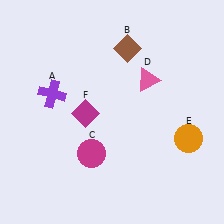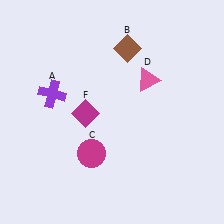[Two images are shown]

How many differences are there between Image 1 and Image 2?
There is 1 difference between the two images.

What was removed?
The orange circle (E) was removed in Image 2.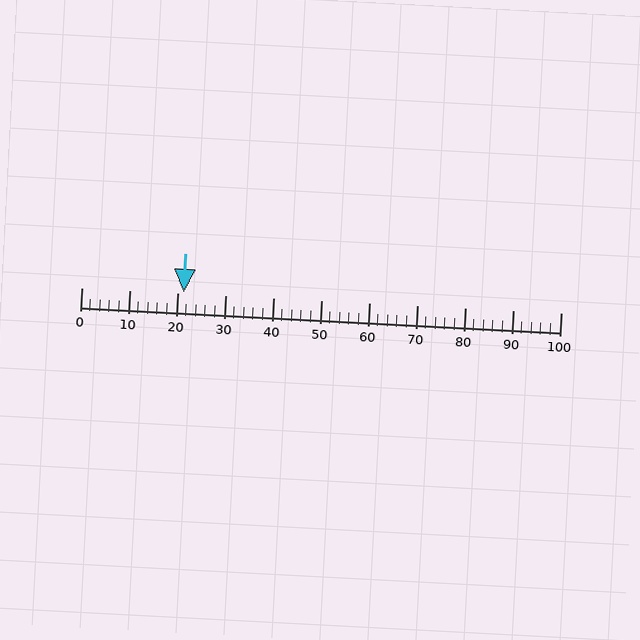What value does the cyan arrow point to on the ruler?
The cyan arrow points to approximately 21.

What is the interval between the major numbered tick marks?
The major tick marks are spaced 10 units apart.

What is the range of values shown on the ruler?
The ruler shows values from 0 to 100.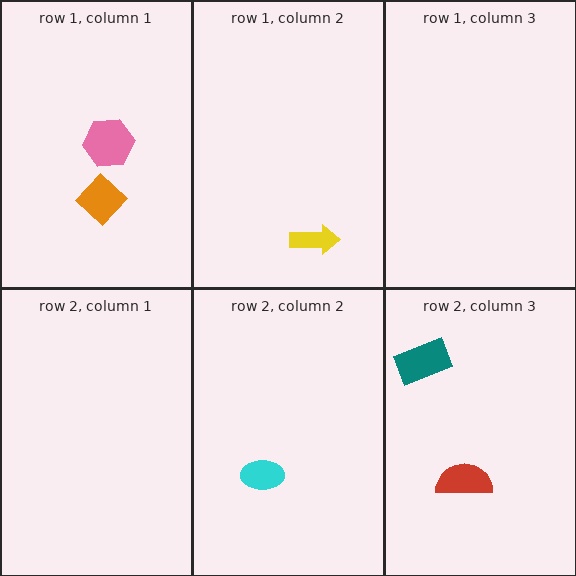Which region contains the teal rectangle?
The row 2, column 3 region.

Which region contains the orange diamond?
The row 1, column 1 region.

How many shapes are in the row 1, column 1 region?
2.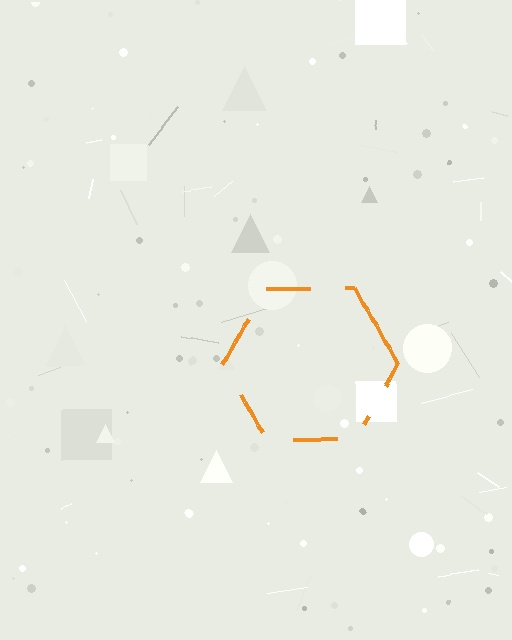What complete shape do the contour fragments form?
The contour fragments form a hexagon.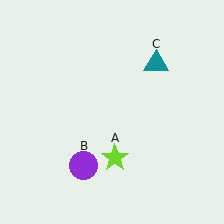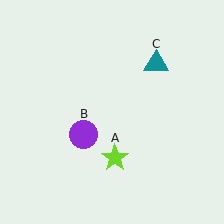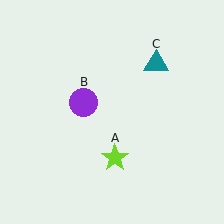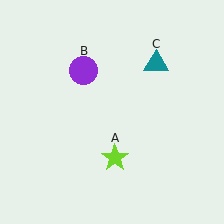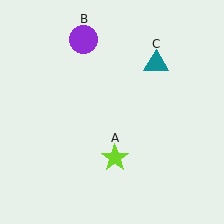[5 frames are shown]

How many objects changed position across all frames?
1 object changed position: purple circle (object B).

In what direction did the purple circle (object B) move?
The purple circle (object B) moved up.